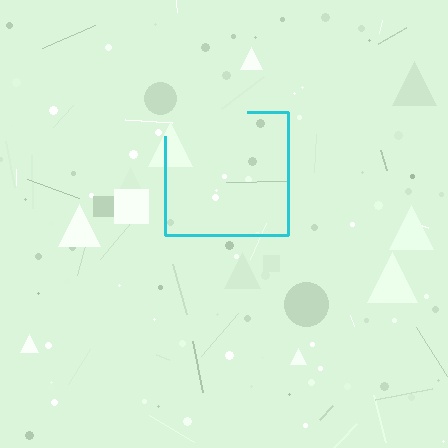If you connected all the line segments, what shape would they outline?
They would outline a square.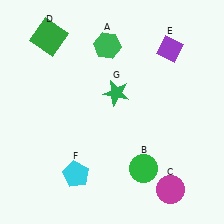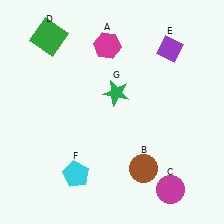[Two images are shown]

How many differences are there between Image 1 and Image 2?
There are 2 differences between the two images.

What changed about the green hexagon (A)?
In Image 1, A is green. In Image 2, it changed to magenta.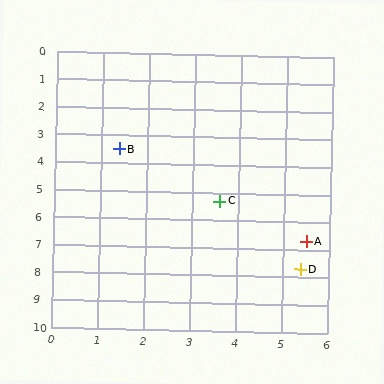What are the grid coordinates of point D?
Point D is at approximately (5.4, 7.7).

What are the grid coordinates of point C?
Point C is at approximately (3.6, 5.3).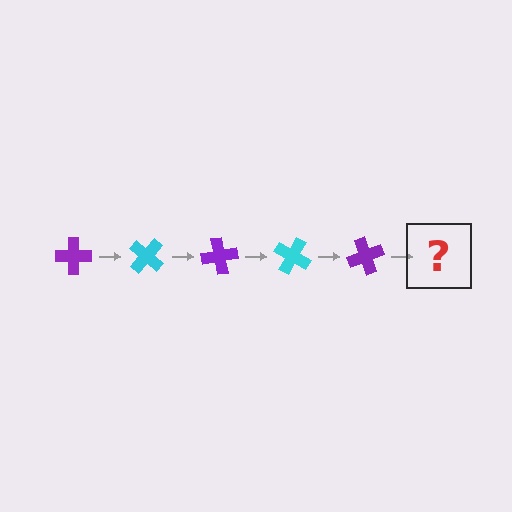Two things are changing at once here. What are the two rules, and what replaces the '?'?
The two rules are that it rotates 40 degrees each step and the color cycles through purple and cyan. The '?' should be a cyan cross, rotated 200 degrees from the start.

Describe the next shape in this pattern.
It should be a cyan cross, rotated 200 degrees from the start.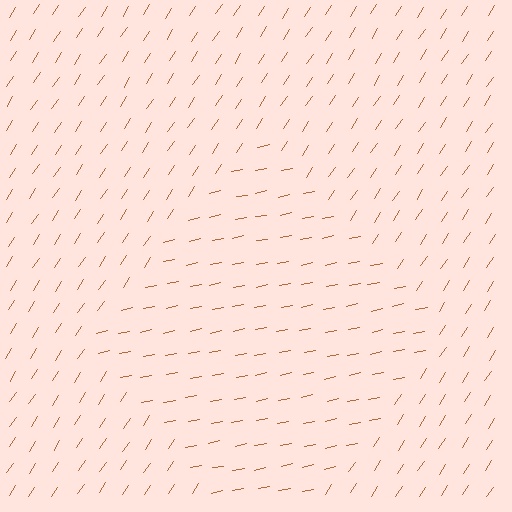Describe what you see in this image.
The image is filled with small brown line segments. A diamond region in the image has lines oriented differently from the surrounding lines, creating a visible texture boundary.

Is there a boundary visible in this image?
Yes, there is a texture boundary formed by a change in line orientation.